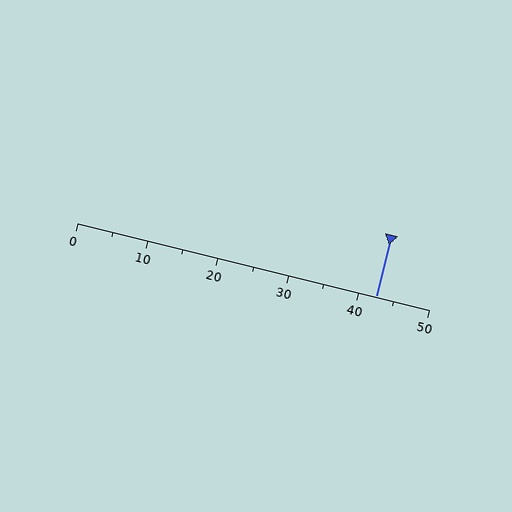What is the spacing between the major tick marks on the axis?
The major ticks are spaced 10 apart.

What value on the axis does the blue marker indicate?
The marker indicates approximately 42.5.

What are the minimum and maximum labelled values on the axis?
The axis runs from 0 to 50.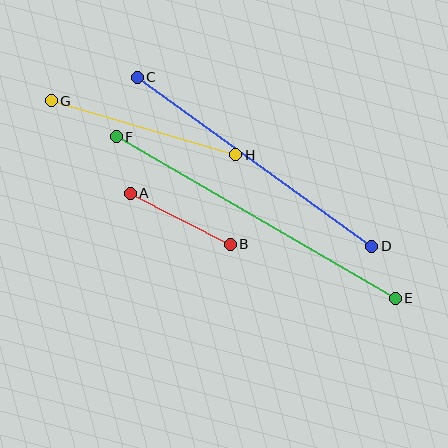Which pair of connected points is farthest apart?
Points E and F are farthest apart.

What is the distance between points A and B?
The distance is approximately 112 pixels.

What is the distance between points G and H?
The distance is approximately 192 pixels.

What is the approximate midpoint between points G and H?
The midpoint is at approximately (144, 128) pixels.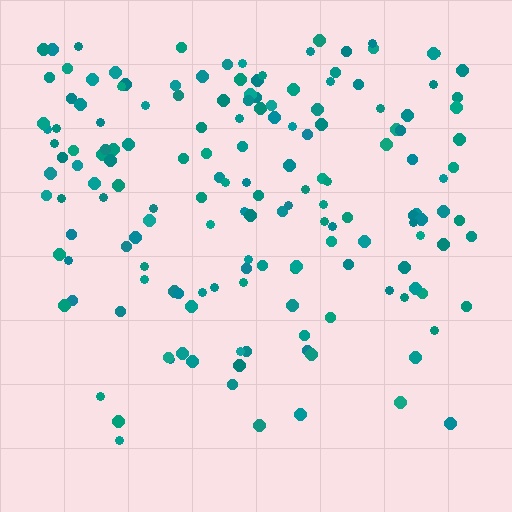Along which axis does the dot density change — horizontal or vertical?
Vertical.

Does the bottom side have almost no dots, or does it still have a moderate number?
Still a moderate number, just noticeably fewer than the top.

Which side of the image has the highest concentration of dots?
The top.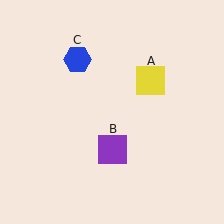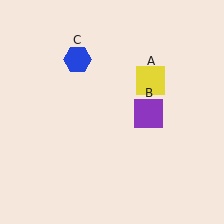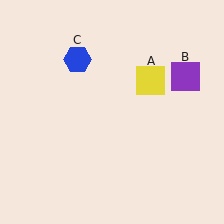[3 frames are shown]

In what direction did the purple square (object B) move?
The purple square (object B) moved up and to the right.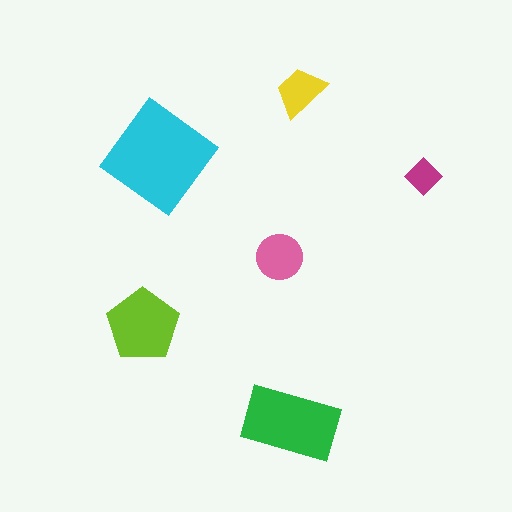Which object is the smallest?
The magenta diamond.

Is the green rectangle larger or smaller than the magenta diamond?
Larger.